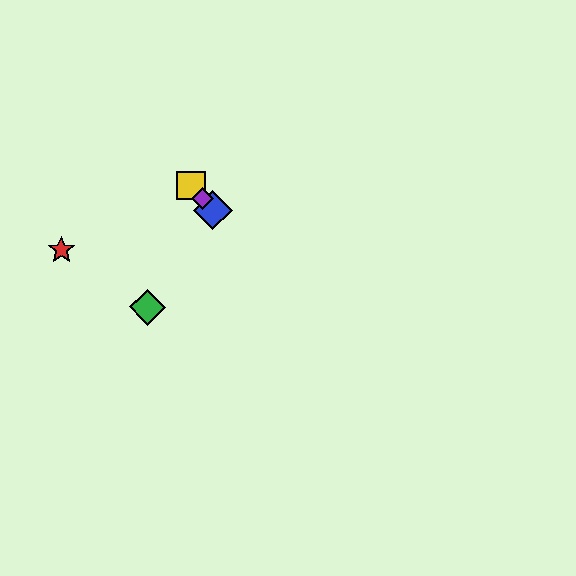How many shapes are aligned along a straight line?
3 shapes (the blue diamond, the yellow square, the purple diamond) are aligned along a straight line.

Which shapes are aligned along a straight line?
The blue diamond, the yellow square, the purple diamond are aligned along a straight line.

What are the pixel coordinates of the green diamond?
The green diamond is at (148, 307).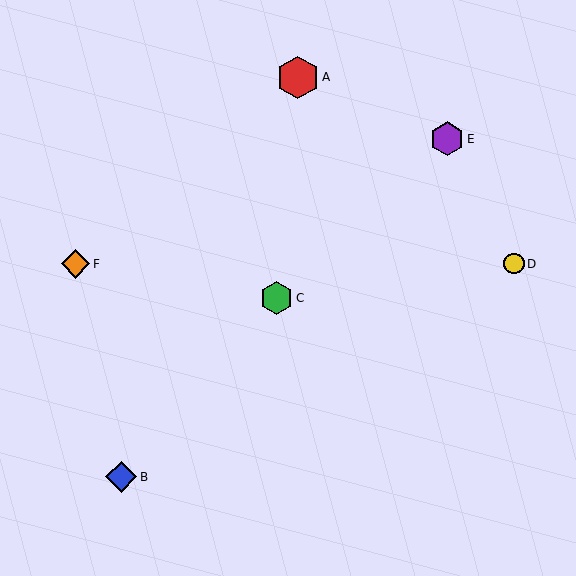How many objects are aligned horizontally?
2 objects (D, F) are aligned horizontally.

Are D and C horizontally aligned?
No, D is at y≈264 and C is at y≈298.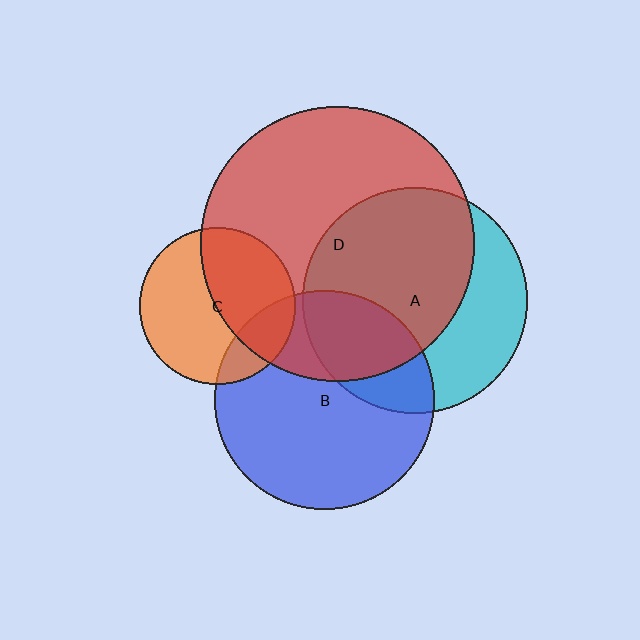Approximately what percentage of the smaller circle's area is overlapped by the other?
Approximately 20%.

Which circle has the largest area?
Circle D (red).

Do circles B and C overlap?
Yes.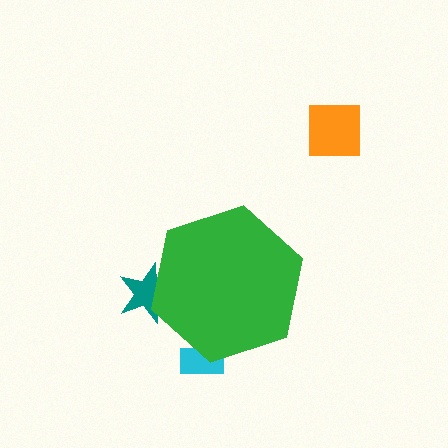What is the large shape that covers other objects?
A green hexagon.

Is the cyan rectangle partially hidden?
Yes, the cyan rectangle is partially hidden behind the green hexagon.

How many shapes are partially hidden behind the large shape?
2 shapes are partially hidden.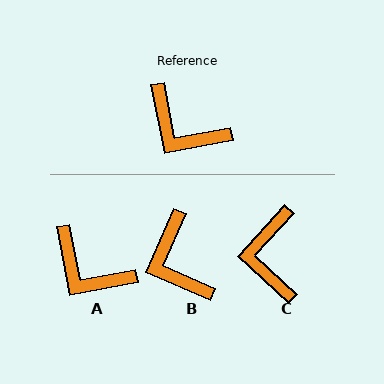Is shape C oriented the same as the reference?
No, it is off by about 53 degrees.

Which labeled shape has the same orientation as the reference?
A.